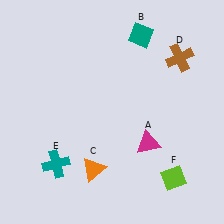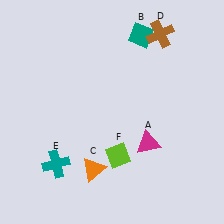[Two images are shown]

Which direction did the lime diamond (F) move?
The lime diamond (F) moved left.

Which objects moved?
The objects that moved are: the brown cross (D), the lime diamond (F).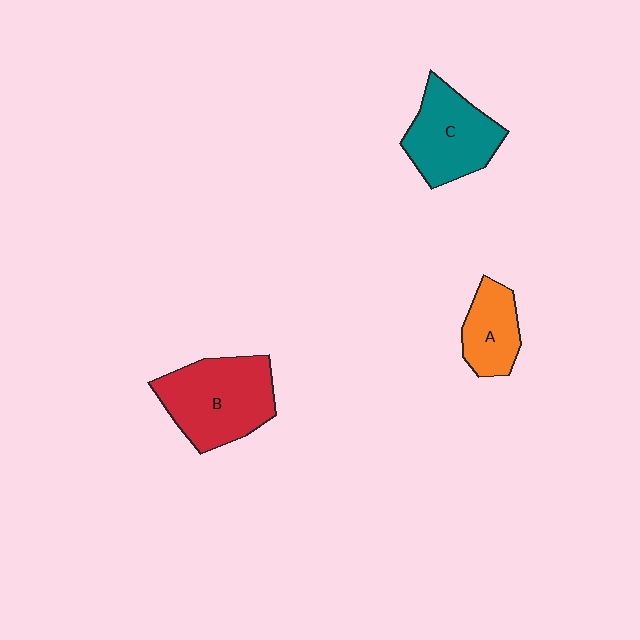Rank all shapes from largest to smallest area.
From largest to smallest: B (red), C (teal), A (orange).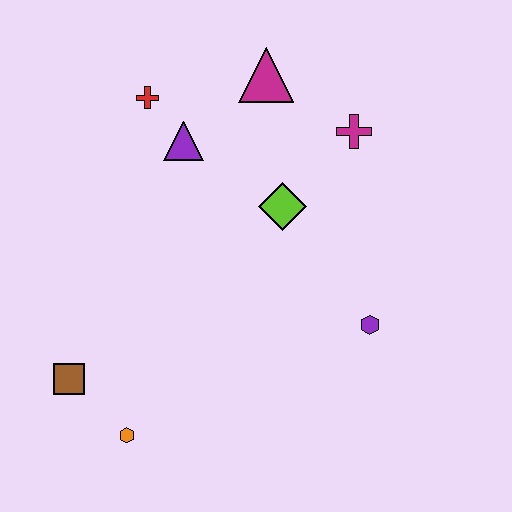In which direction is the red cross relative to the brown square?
The red cross is above the brown square.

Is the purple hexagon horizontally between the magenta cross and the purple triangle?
No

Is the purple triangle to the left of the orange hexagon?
No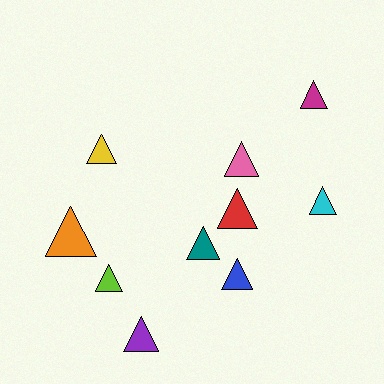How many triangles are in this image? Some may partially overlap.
There are 10 triangles.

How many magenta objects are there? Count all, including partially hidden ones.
There is 1 magenta object.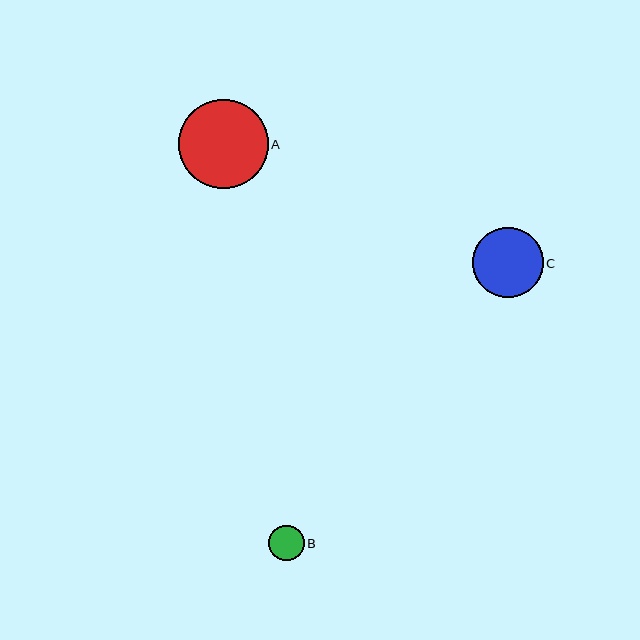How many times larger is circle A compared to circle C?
Circle A is approximately 1.3 times the size of circle C.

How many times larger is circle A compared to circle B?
Circle A is approximately 2.5 times the size of circle B.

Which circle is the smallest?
Circle B is the smallest with a size of approximately 35 pixels.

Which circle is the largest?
Circle A is the largest with a size of approximately 90 pixels.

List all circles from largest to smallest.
From largest to smallest: A, C, B.